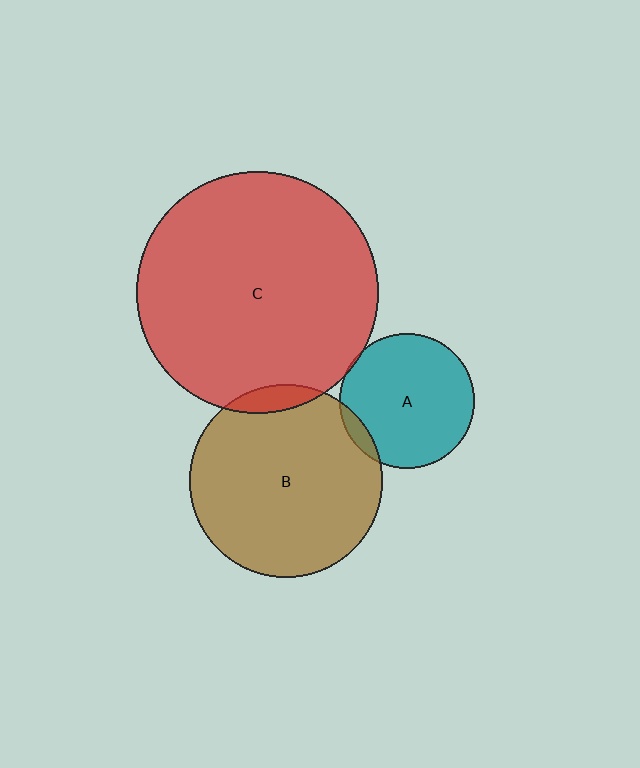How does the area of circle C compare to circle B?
Approximately 1.6 times.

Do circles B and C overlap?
Yes.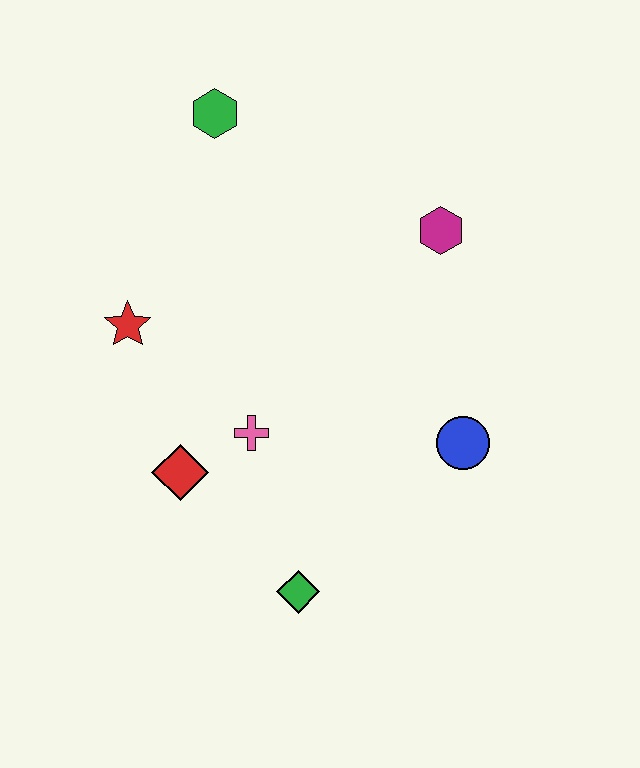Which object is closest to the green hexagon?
The red star is closest to the green hexagon.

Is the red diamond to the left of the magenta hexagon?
Yes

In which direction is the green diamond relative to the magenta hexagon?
The green diamond is below the magenta hexagon.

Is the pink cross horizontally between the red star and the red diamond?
No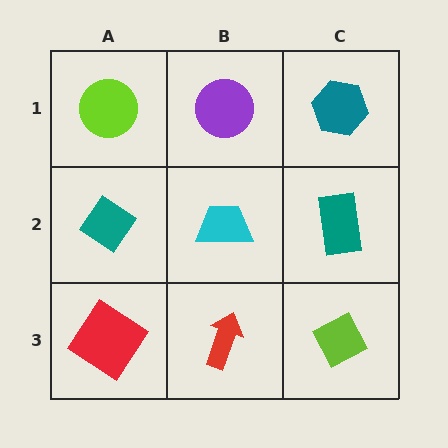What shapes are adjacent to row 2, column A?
A lime circle (row 1, column A), a red diamond (row 3, column A), a cyan trapezoid (row 2, column B).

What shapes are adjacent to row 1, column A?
A teal diamond (row 2, column A), a purple circle (row 1, column B).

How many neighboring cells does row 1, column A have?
2.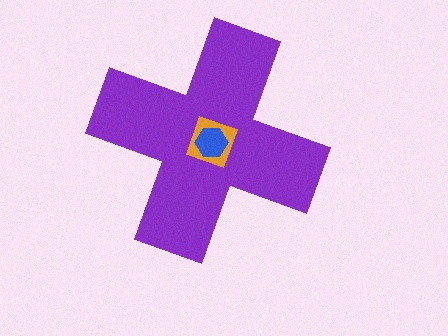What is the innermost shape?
The blue hexagon.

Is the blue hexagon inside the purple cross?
Yes.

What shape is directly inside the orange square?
The blue hexagon.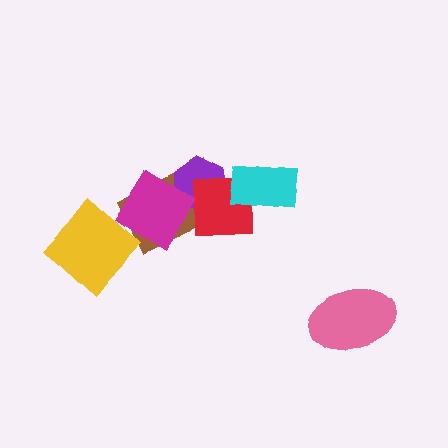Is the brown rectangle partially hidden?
Yes, it is partially covered by another shape.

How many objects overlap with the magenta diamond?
2 objects overlap with the magenta diamond.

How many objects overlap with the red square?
3 objects overlap with the red square.